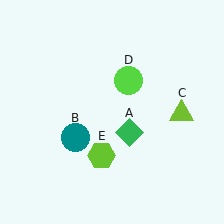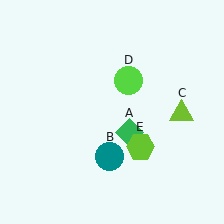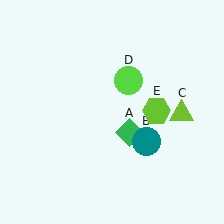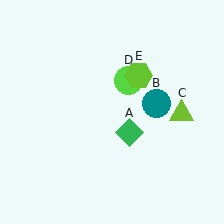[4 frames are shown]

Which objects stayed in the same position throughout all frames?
Green diamond (object A) and lime triangle (object C) and lime circle (object D) remained stationary.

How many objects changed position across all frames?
2 objects changed position: teal circle (object B), lime hexagon (object E).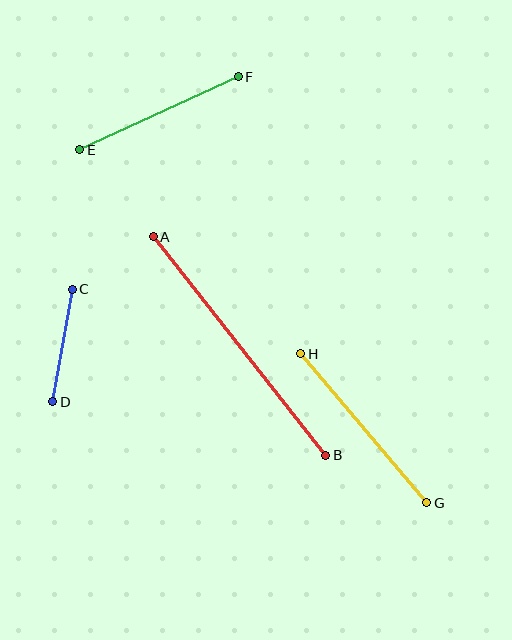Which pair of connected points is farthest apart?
Points A and B are farthest apart.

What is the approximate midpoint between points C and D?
The midpoint is at approximately (63, 346) pixels.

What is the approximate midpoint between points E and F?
The midpoint is at approximately (159, 113) pixels.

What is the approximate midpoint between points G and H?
The midpoint is at approximately (364, 428) pixels.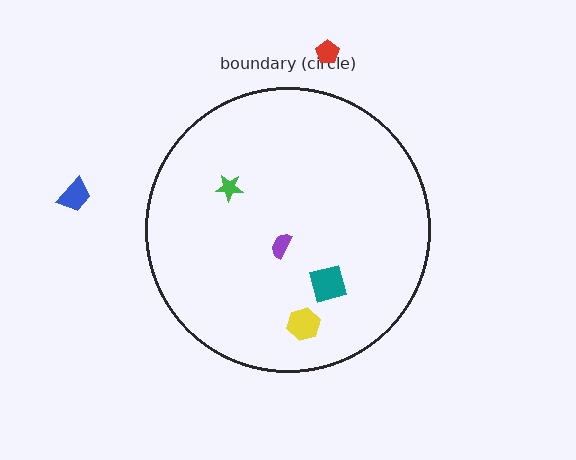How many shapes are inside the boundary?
4 inside, 2 outside.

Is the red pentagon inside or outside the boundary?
Outside.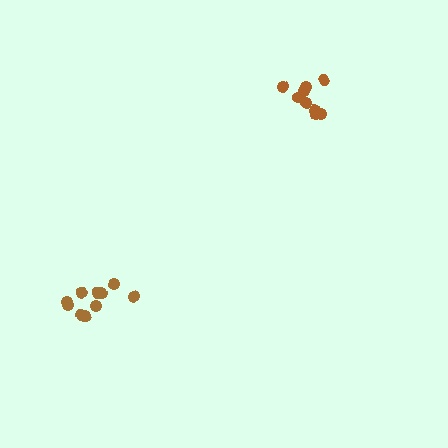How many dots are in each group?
Group 1: 10 dots, Group 2: 9 dots (19 total).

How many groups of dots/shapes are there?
There are 2 groups.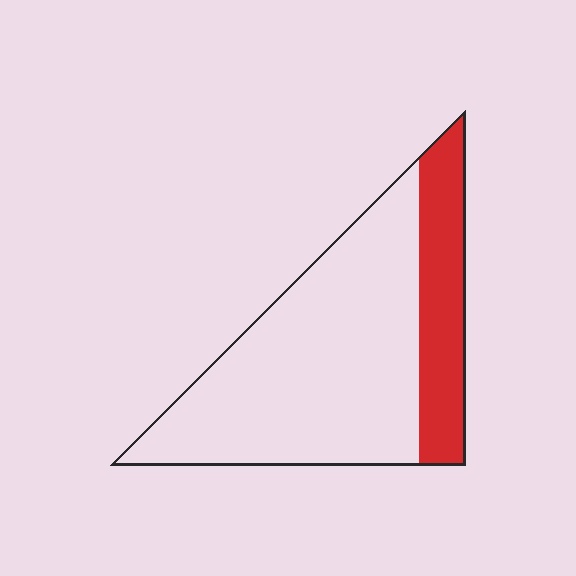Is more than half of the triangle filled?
No.